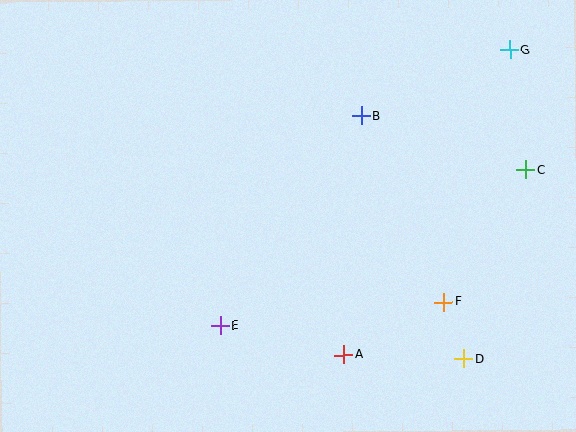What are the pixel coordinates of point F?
Point F is at (444, 302).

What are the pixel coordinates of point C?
Point C is at (525, 170).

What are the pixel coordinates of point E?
Point E is at (220, 325).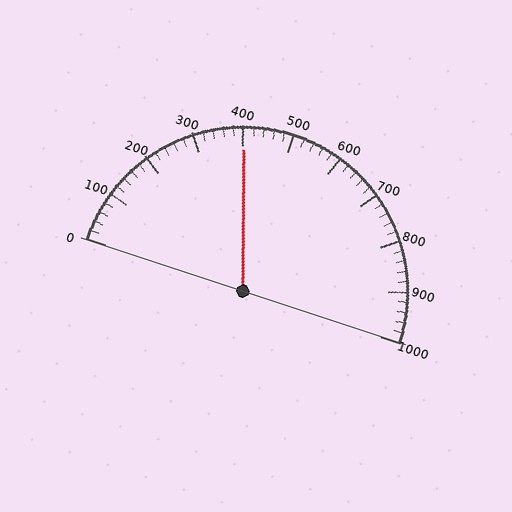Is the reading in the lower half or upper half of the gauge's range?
The reading is in the lower half of the range (0 to 1000).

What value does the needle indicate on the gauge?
The needle indicates approximately 400.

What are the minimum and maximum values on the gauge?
The gauge ranges from 0 to 1000.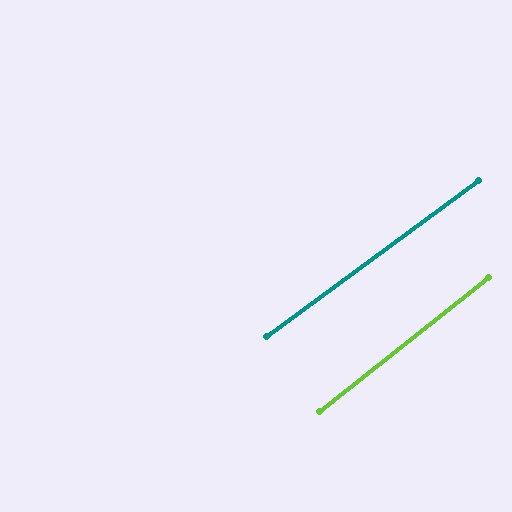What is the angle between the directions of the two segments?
Approximately 2 degrees.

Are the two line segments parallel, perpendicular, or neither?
Parallel — their directions differ by only 1.9°.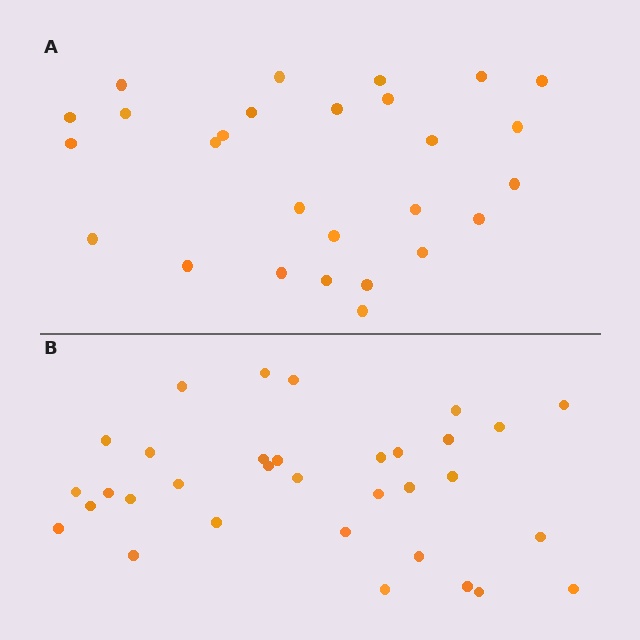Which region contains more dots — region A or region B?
Region B (the bottom region) has more dots.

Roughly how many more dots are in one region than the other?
Region B has about 6 more dots than region A.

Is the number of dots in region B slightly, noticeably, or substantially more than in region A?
Region B has only slightly more — the two regions are fairly close. The ratio is roughly 1.2 to 1.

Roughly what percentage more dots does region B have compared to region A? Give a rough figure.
About 20% more.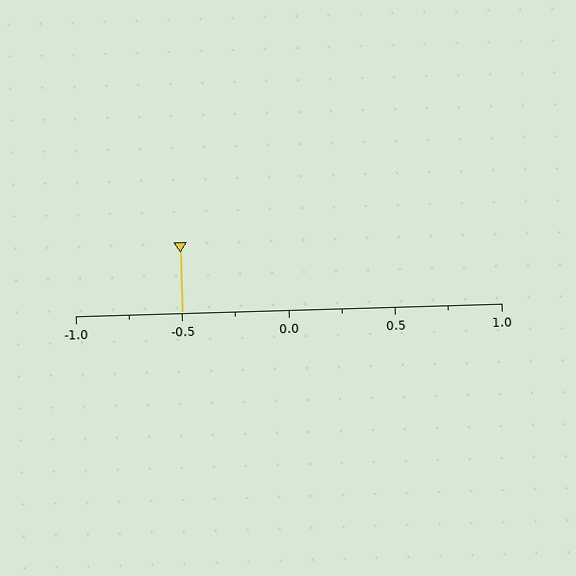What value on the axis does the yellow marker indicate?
The marker indicates approximately -0.5.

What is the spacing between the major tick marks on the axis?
The major ticks are spaced 0.5 apart.